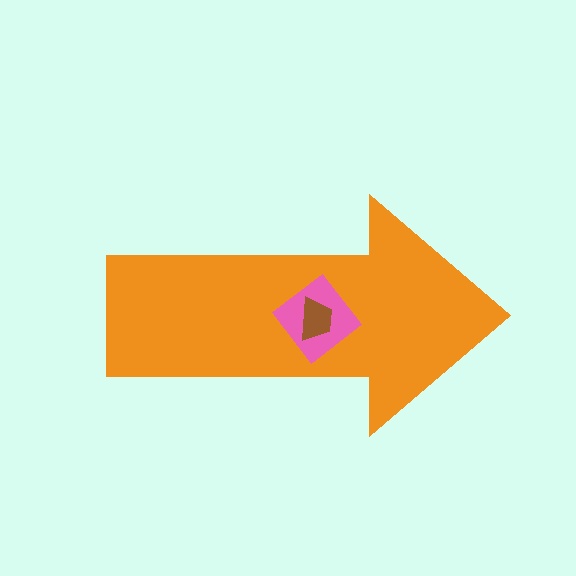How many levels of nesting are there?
3.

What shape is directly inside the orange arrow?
The pink diamond.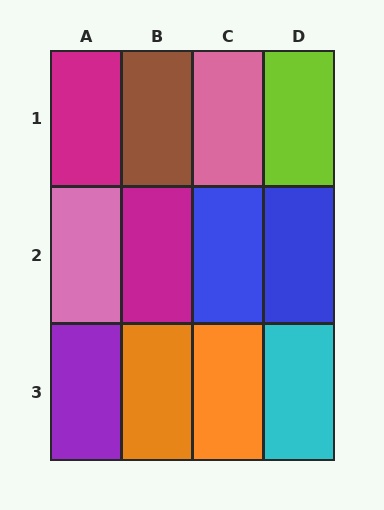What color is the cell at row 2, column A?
Pink.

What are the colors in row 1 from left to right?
Magenta, brown, pink, lime.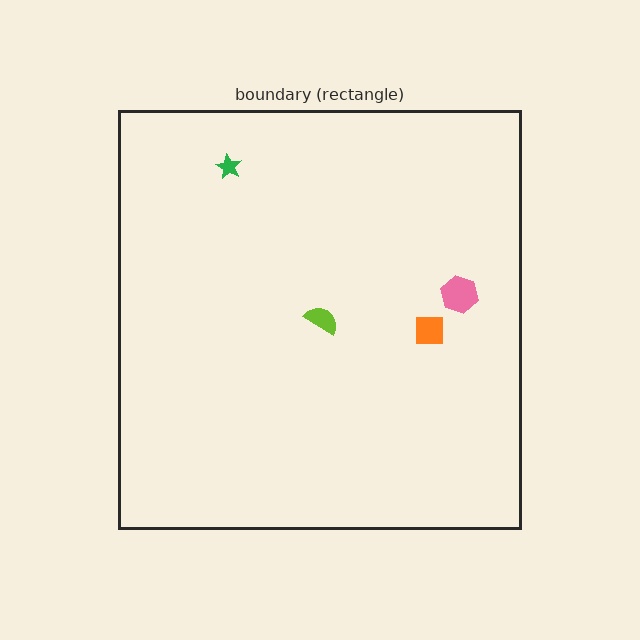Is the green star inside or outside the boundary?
Inside.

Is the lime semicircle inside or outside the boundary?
Inside.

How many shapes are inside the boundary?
4 inside, 0 outside.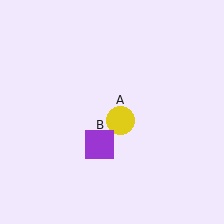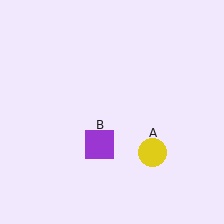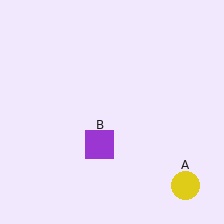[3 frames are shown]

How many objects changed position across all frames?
1 object changed position: yellow circle (object A).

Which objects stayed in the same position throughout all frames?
Purple square (object B) remained stationary.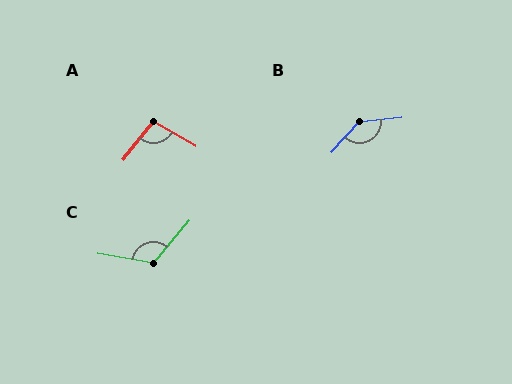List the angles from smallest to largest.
A (99°), C (120°), B (138°).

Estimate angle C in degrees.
Approximately 120 degrees.